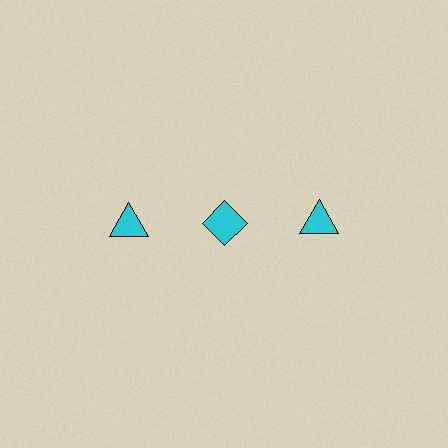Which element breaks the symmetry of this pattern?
The cyan diamond in the top row, second from left column breaks the symmetry. All other shapes are cyan triangles.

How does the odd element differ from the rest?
It has a different shape: diamond instead of triangle.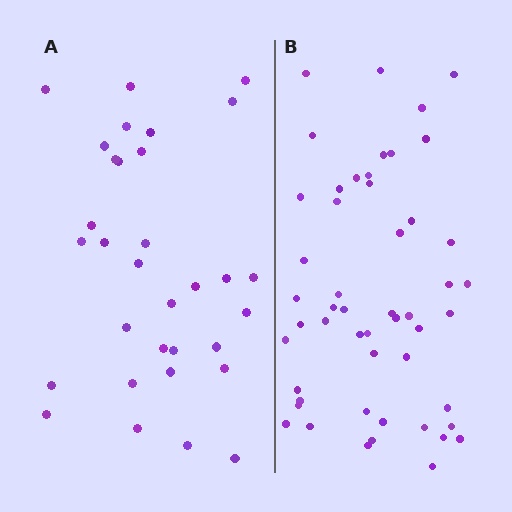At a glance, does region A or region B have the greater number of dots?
Region B (the right region) has more dots.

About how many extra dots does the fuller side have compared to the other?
Region B has approximately 20 more dots than region A.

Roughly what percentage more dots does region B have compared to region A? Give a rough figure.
About 60% more.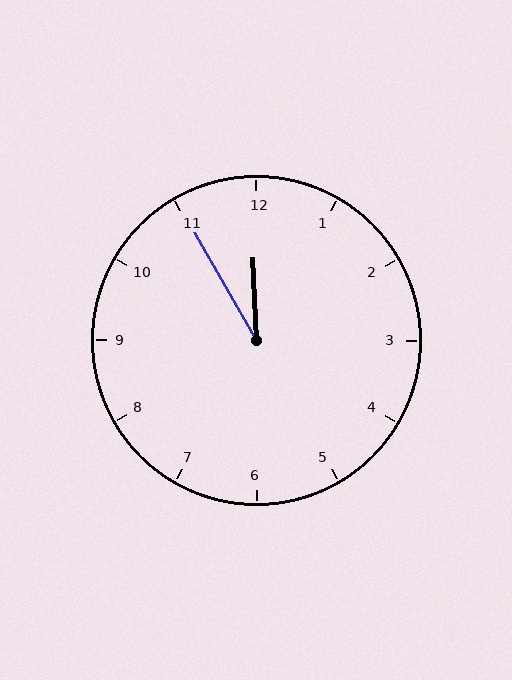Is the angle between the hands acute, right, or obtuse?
It is acute.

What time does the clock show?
11:55.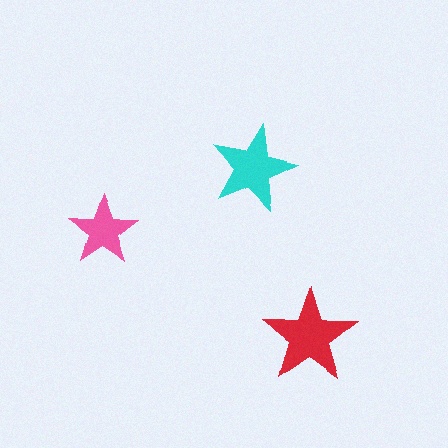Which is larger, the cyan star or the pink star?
The cyan one.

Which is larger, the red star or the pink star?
The red one.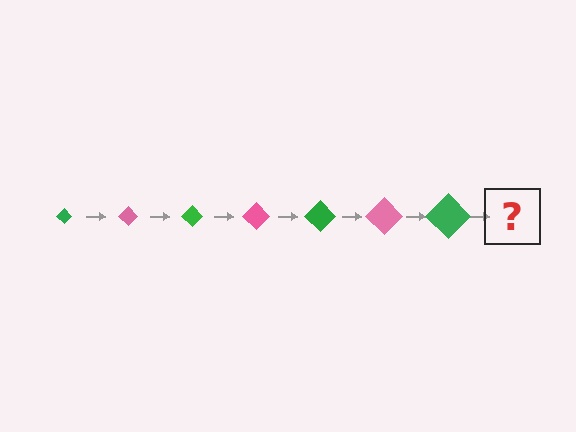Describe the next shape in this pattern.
It should be a pink diamond, larger than the previous one.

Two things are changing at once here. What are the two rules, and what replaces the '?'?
The two rules are that the diamond grows larger each step and the color cycles through green and pink. The '?' should be a pink diamond, larger than the previous one.